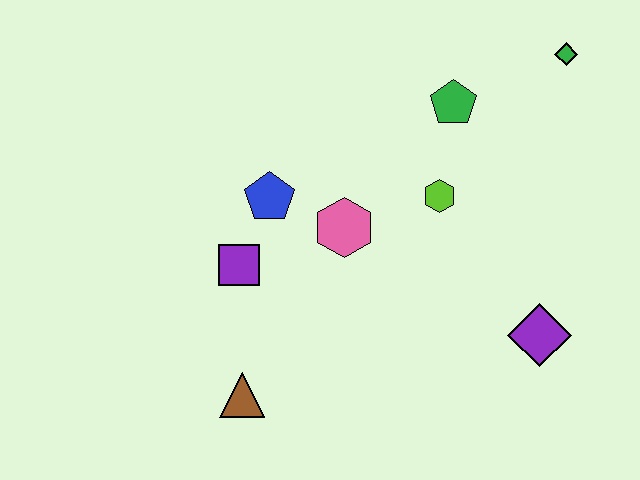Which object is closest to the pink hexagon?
The blue pentagon is closest to the pink hexagon.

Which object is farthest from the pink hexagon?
The green diamond is farthest from the pink hexagon.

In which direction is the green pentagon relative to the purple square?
The green pentagon is to the right of the purple square.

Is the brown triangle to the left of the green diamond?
Yes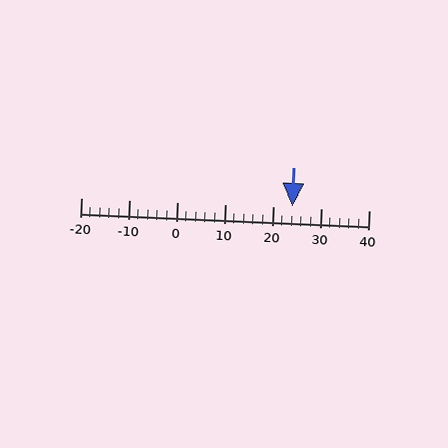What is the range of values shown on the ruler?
The ruler shows values from -20 to 40.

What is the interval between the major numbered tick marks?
The major tick marks are spaced 10 units apart.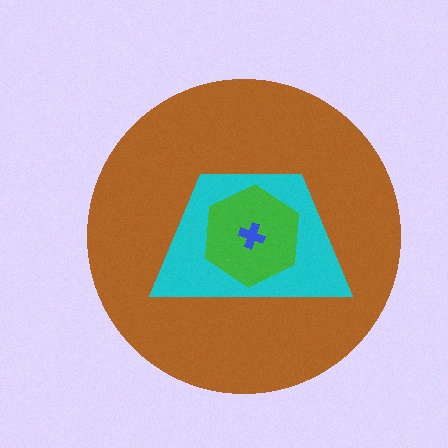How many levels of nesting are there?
4.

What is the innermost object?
The blue cross.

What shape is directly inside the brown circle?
The cyan trapezoid.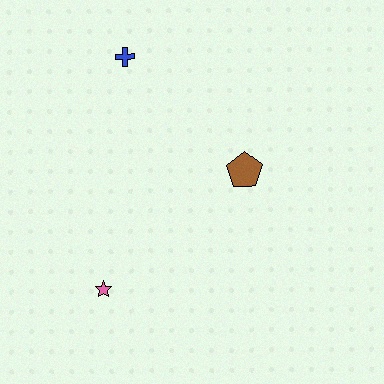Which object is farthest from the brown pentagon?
The pink star is farthest from the brown pentagon.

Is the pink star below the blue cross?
Yes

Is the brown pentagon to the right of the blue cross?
Yes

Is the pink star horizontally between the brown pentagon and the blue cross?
No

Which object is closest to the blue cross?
The brown pentagon is closest to the blue cross.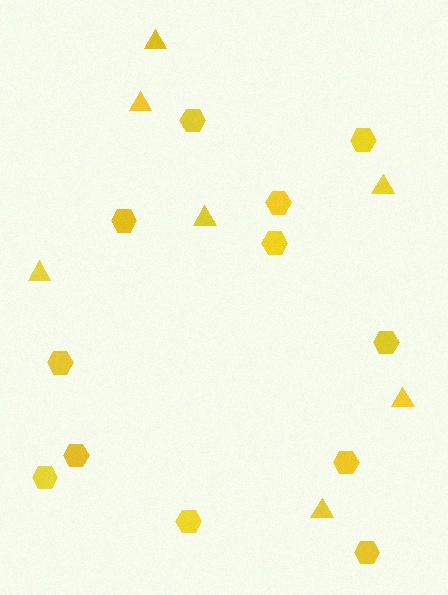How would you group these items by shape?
There are 2 groups: one group of hexagons (12) and one group of triangles (7).